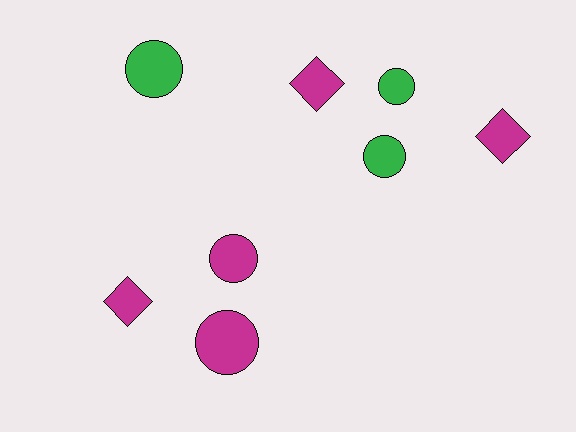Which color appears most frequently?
Magenta, with 5 objects.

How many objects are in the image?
There are 8 objects.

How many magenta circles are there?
There are 2 magenta circles.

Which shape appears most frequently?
Circle, with 5 objects.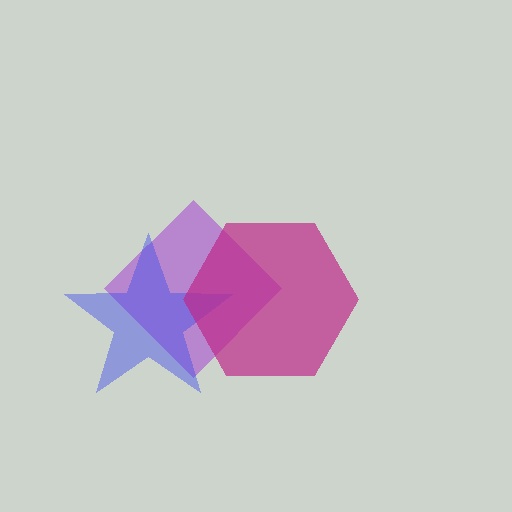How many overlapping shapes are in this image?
There are 3 overlapping shapes in the image.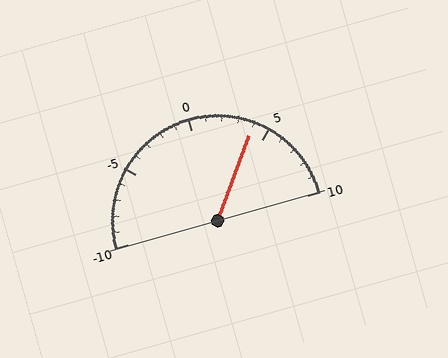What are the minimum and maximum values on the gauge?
The gauge ranges from -10 to 10.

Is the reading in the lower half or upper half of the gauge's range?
The reading is in the upper half of the range (-10 to 10).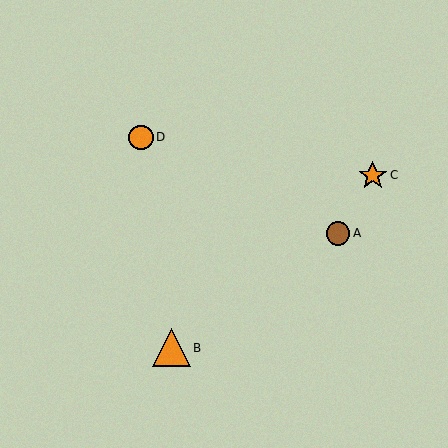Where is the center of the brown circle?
The center of the brown circle is at (338, 234).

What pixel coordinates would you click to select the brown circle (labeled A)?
Click at (338, 234) to select the brown circle A.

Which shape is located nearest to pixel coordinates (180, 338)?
The orange triangle (labeled B) at (171, 348) is nearest to that location.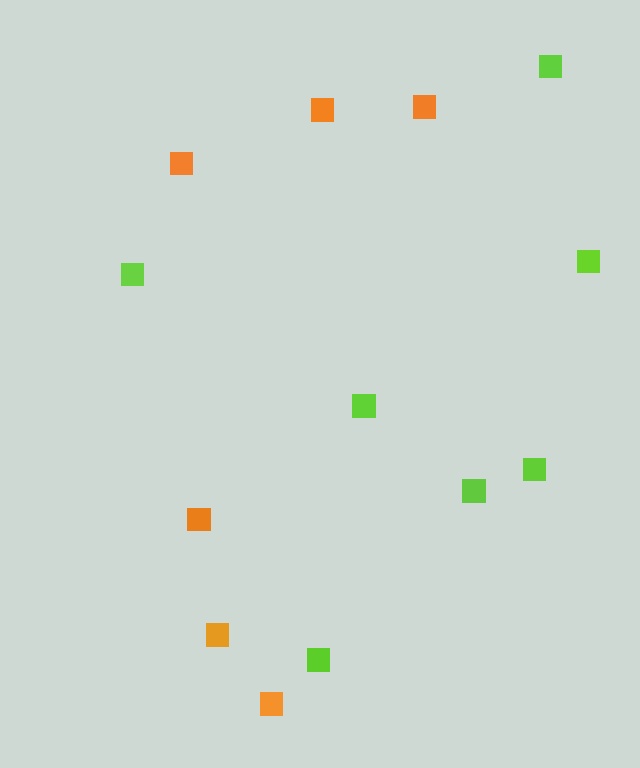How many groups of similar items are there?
There are 2 groups: one group of orange squares (6) and one group of lime squares (7).